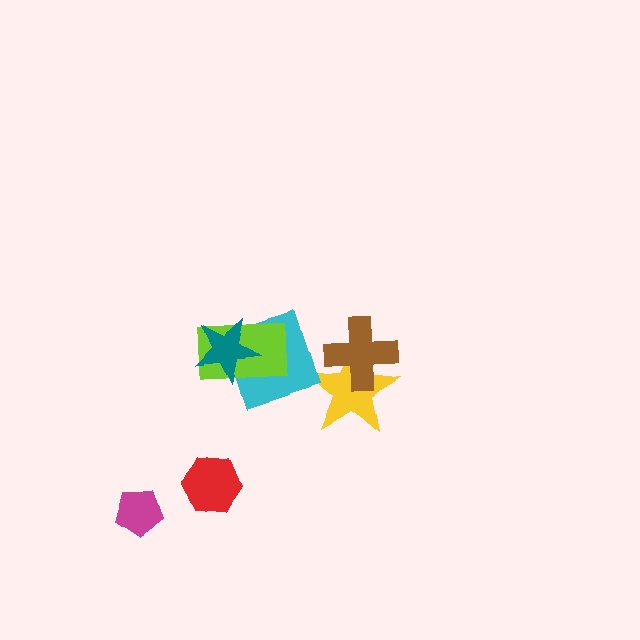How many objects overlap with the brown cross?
1 object overlaps with the brown cross.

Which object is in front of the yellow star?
The brown cross is in front of the yellow star.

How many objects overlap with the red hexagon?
0 objects overlap with the red hexagon.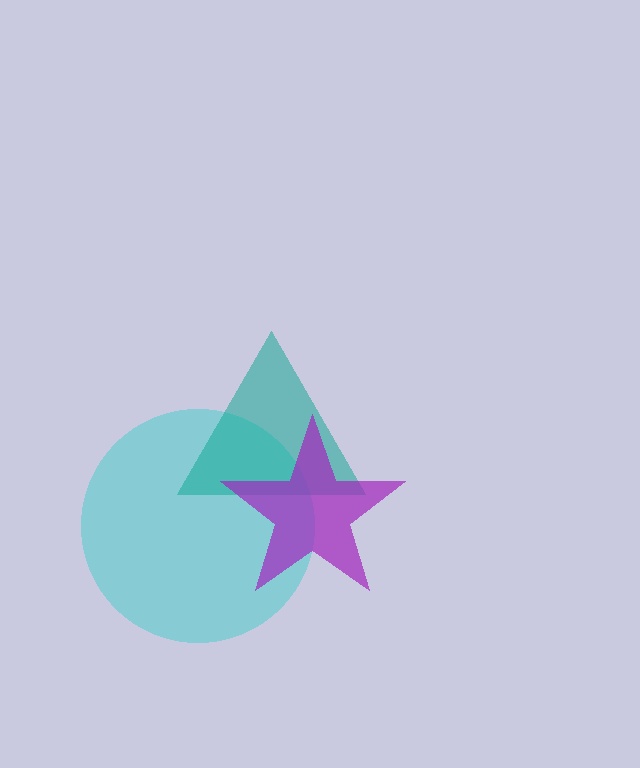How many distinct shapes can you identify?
There are 3 distinct shapes: a cyan circle, a teal triangle, a purple star.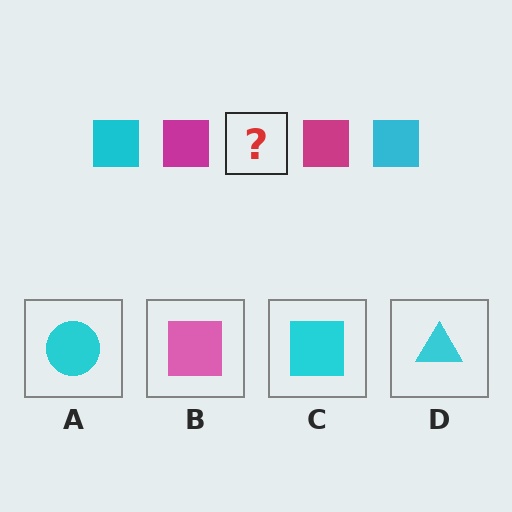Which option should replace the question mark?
Option C.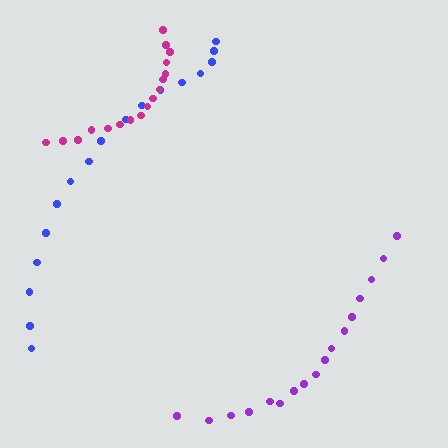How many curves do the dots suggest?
There are 3 distinct paths.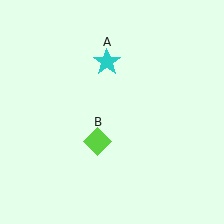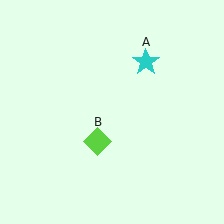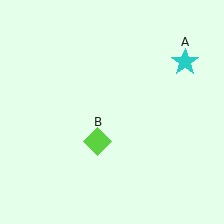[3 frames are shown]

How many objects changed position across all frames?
1 object changed position: cyan star (object A).